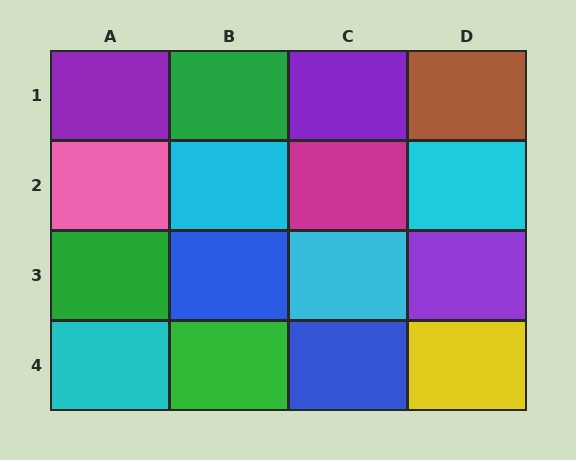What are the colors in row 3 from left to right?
Green, blue, cyan, purple.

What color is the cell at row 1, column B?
Green.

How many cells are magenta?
1 cell is magenta.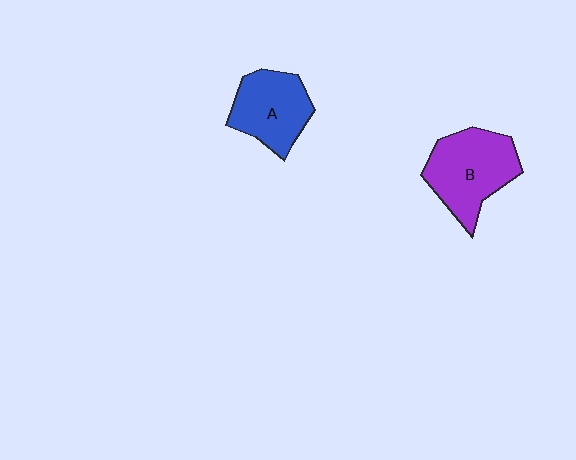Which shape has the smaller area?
Shape A (blue).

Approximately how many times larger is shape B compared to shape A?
Approximately 1.2 times.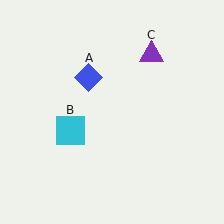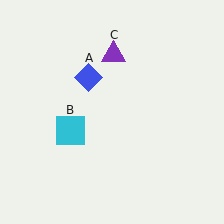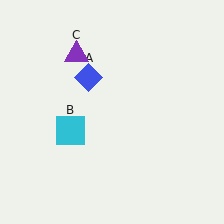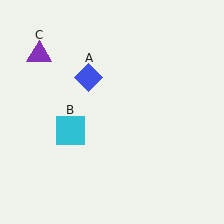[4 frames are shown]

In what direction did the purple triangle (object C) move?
The purple triangle (object C) moved left.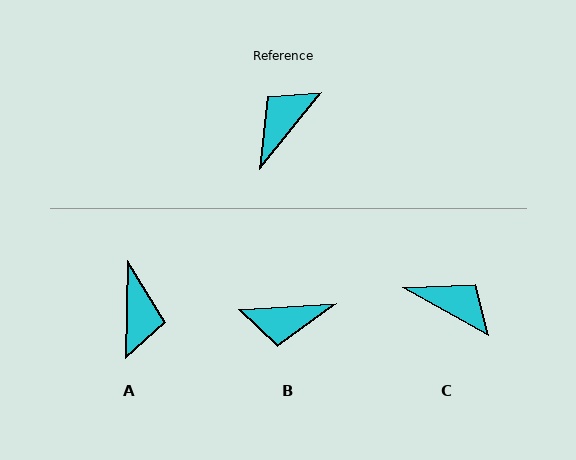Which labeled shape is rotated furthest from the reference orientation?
A, about 142 degrees away.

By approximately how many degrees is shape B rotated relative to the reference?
Approximately 133 degrees counter-clockwise.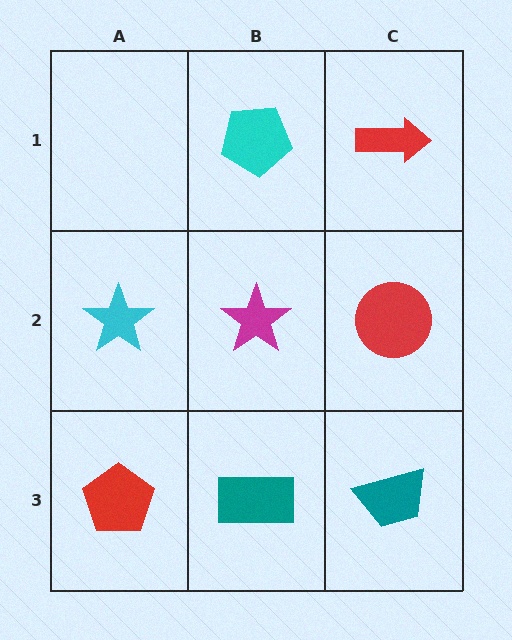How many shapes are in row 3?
3 shapes.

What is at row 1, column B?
A cyan pentagon.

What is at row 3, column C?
A teal trapezoid.